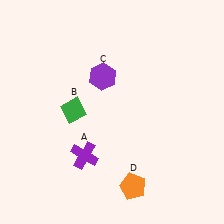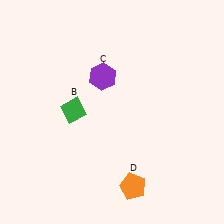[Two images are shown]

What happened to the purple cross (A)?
The purple cross (A) was removed in Image 2. It was in the bottom-left area of Image 1.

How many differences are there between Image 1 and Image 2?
There is 1 difference between the two images.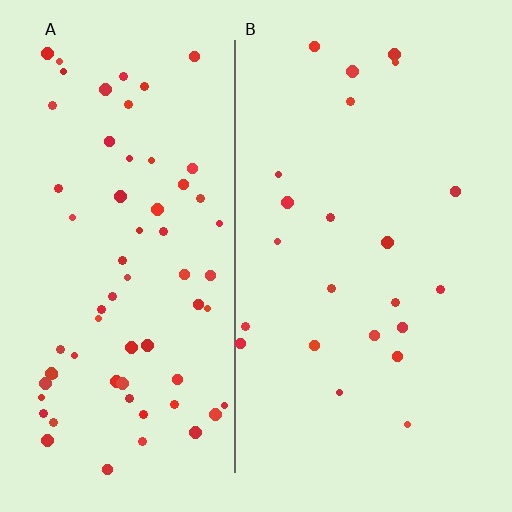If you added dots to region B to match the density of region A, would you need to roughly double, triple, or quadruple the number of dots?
Approximately triple.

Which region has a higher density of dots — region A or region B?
A (the left).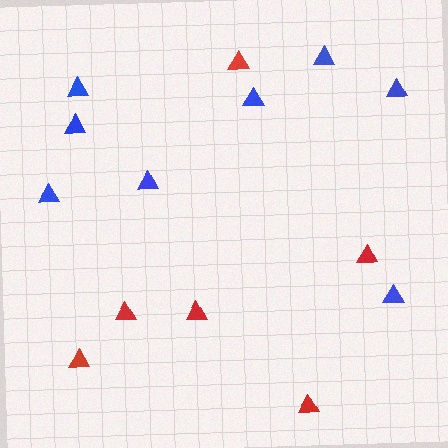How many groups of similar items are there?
There are 2 groups: one group of blue triangles (8) and one group of red triangles (6).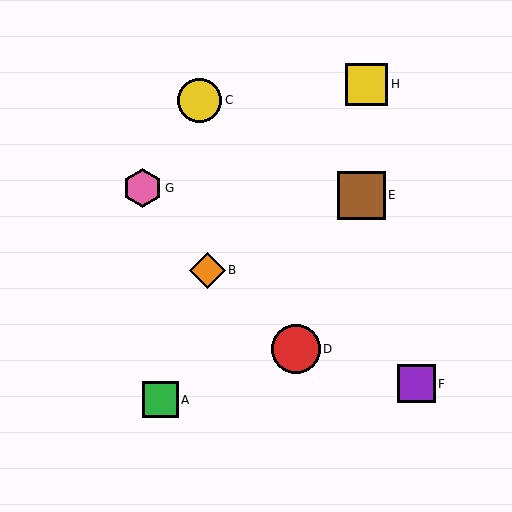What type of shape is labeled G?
Shape G is a pink hexagon.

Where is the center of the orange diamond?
The center of the orange diamond is at (208, 270).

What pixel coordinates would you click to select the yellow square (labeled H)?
Click at (367, 84) to select the yellow square H.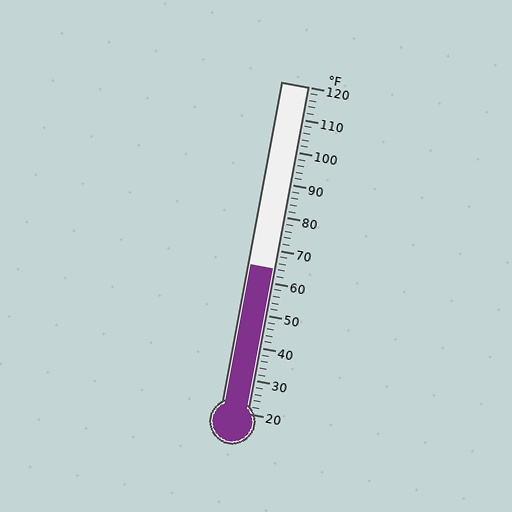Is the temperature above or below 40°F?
The temperature is above 40°F.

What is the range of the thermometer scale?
The thermometer scale ranges from 20°F to 120°F.